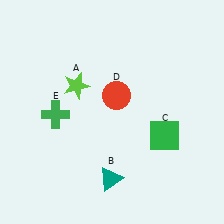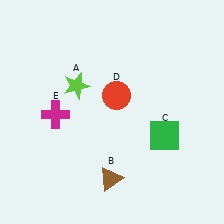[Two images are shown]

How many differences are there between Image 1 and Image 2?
There are 2 differences between the two images.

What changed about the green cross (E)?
In Image 1, E is green. In Image 2, it changed to magenta.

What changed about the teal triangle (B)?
In Image 1, B is teal. In Image 2, it changed to brown.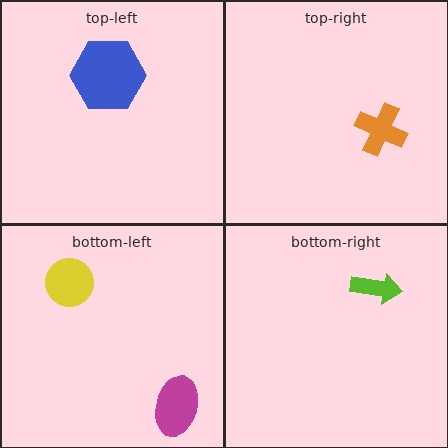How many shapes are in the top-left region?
1.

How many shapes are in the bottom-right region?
1.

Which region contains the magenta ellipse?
The bottom-left region.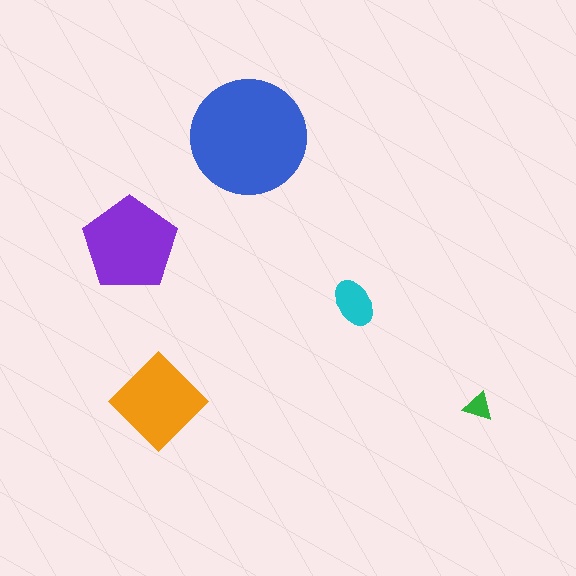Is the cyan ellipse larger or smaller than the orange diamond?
Smaller.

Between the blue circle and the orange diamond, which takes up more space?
The blue circle.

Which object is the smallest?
The green triangle.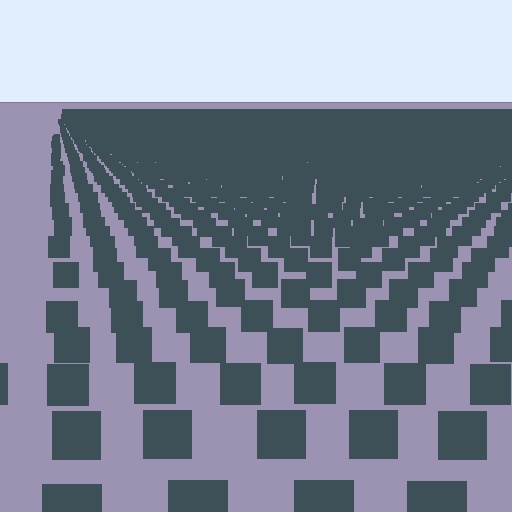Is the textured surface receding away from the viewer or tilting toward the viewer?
The surface is receding away from the viewer. Texture elements get smaller and denser toward the top.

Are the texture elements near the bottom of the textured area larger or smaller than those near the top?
Larger. Near the bottom, elements are closer to the viewer and appear at a bigger on-screen size.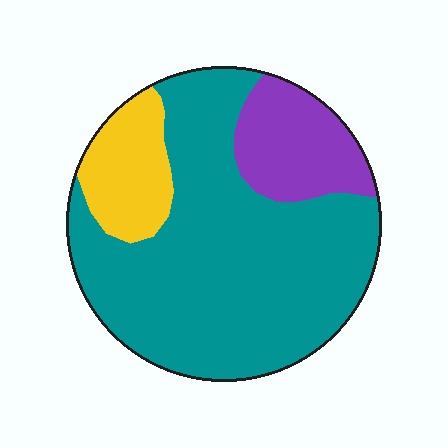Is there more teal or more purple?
Teal.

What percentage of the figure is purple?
Purple takes up about one sixth (1/6) of the figure.